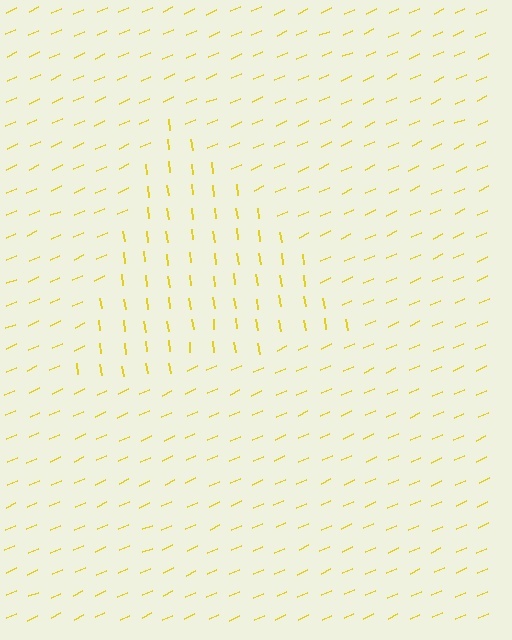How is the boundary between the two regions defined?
The boundary is defined purely by a change in line orientation (approximately 74 degrees difference). All lines are the same color and thickness.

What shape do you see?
I see a triangle.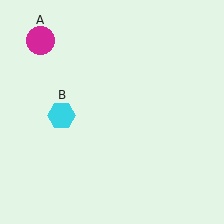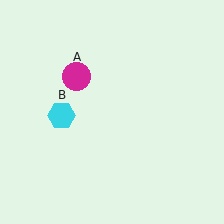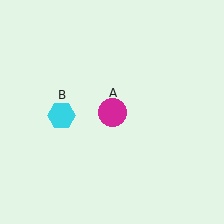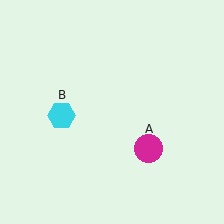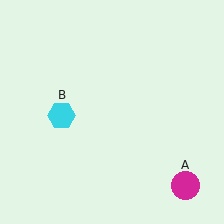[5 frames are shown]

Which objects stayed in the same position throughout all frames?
Cyan hexagon (object B) remained stationary.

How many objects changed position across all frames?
1 object changed position: magenta circle (object A).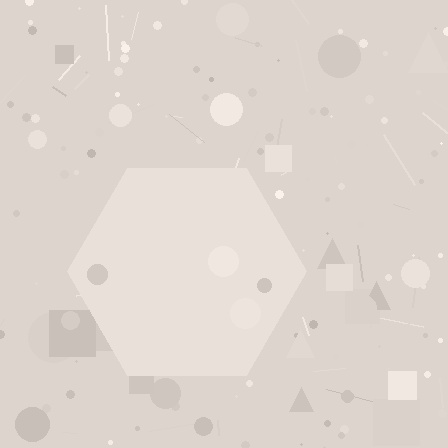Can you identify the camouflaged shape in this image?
The camouflaged shape is a hexagon.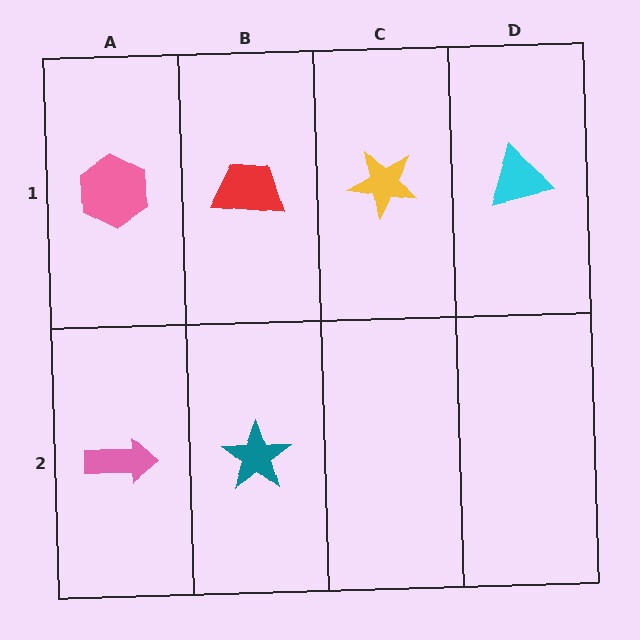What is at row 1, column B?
A red trapezoid.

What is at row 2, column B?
A teal star.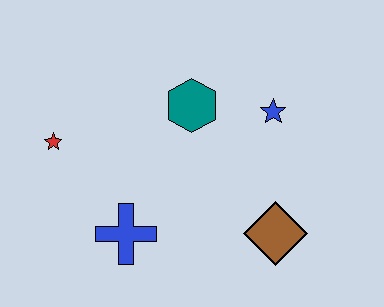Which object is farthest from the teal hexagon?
The brown diamond is farthest from the teal hexagon.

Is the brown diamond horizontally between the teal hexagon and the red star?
No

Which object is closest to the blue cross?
The red star is closest to the blue cross.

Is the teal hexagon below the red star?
No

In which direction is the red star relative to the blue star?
The red star is to the left of the blue star.